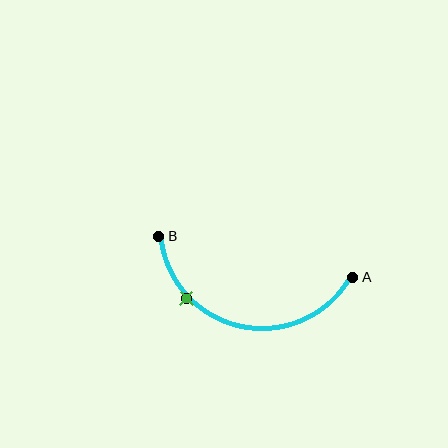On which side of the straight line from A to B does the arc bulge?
The arc bulges below the straight line connecting A and B.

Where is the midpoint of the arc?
The arc midpoint is the point on the curve farthest from the straight line joining A and B. It sits below that line.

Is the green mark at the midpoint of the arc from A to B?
No. The green mark lies on the arc but is closer to endpoint B. The arc midpoint would be at the point on the curve equidistant along the arc from both A and B.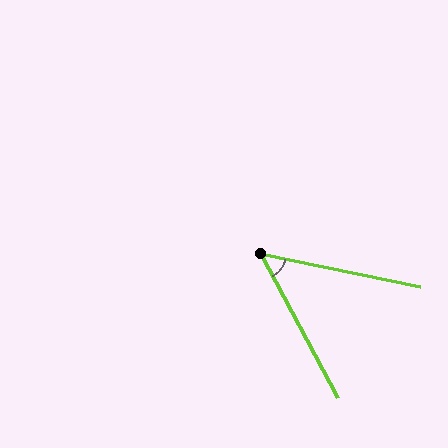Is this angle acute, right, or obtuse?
It is acute.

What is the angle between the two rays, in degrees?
Approximately 50 degrees.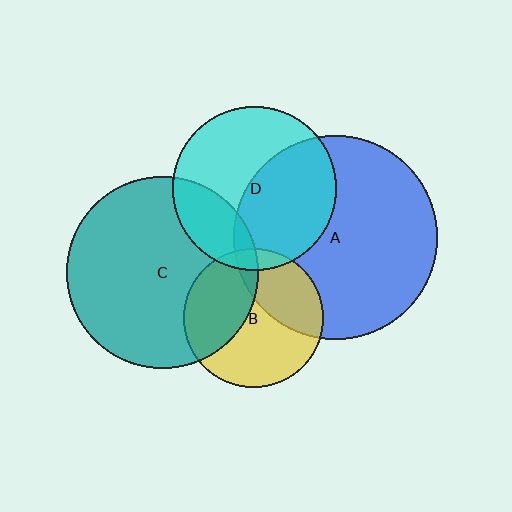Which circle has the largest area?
Circle A (blue).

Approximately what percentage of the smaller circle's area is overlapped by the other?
Approximately 5%.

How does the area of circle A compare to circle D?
Approximately 1.5 times.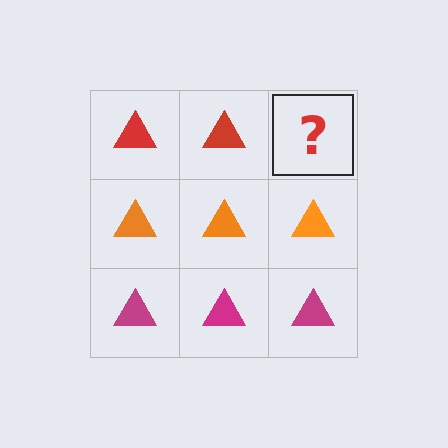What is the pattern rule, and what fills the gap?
The rule is that each row has a consistent color. The gap should be filled with a red triangle.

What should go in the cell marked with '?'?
The missing cell should contain a red triangle.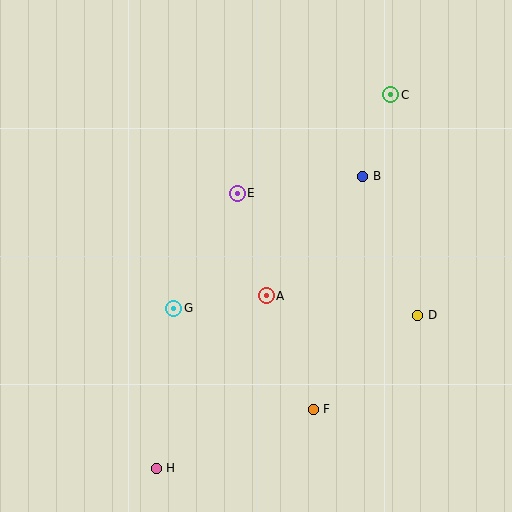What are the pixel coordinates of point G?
Point G is at (174, 308).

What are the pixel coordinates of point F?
Point F is at (313, 409).